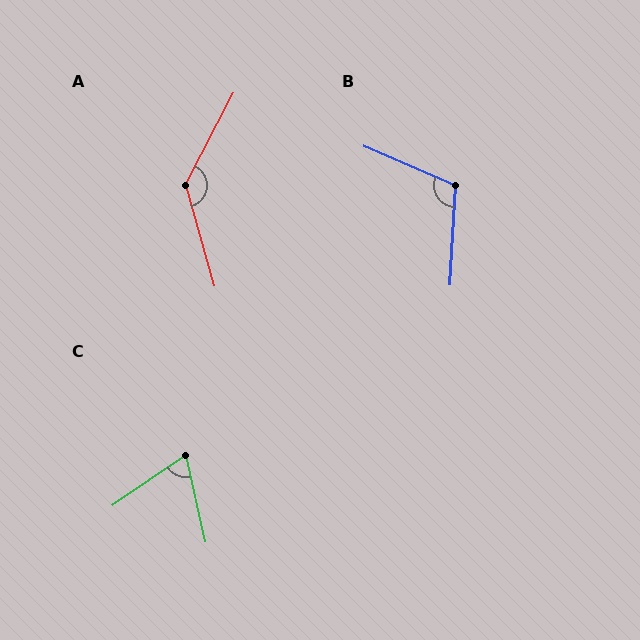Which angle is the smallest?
C, at approximately 68 degrees.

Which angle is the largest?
A, at approximately 136 degrees.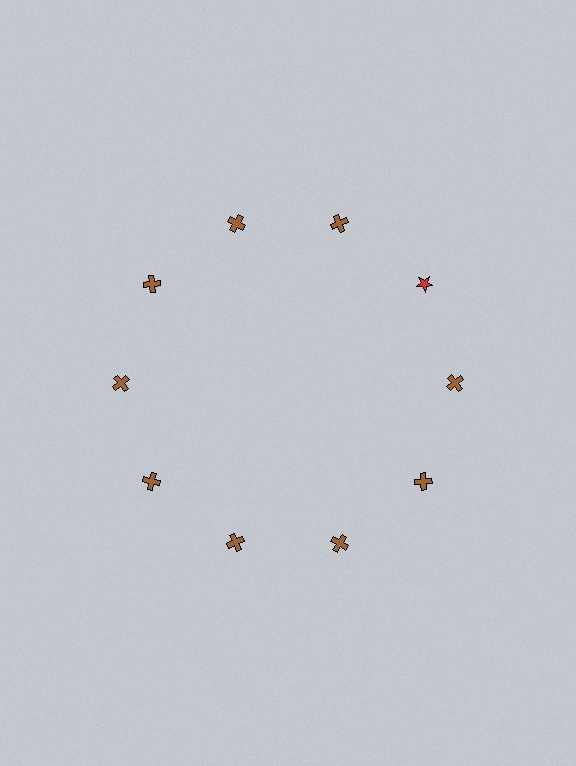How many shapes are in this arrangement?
There are 10 shapes arranged in a ring pattern.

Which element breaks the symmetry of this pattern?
The red star at roughly the 2 o'clock position breaks the symmetry. All other shapes are brown crosses.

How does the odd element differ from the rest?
It differs in both color (red instead of brown) and shape (star instead of cross).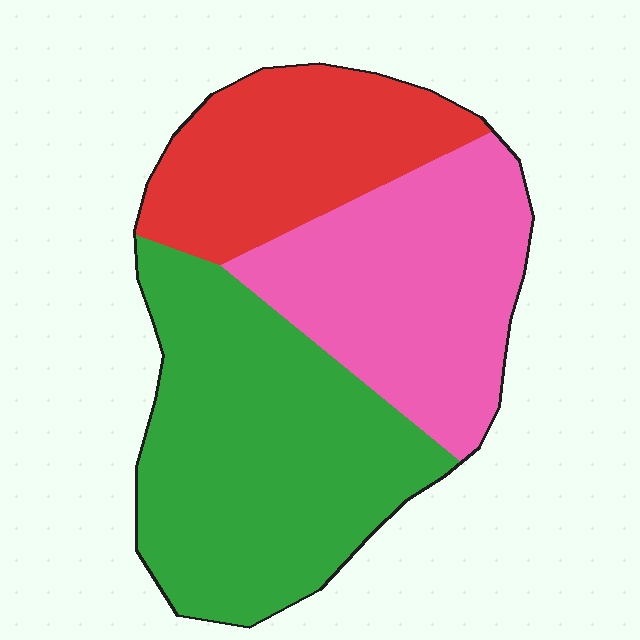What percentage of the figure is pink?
Pink takes up between a quarter and a half of the figure.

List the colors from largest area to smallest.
From largest to smallest: green, pink, red.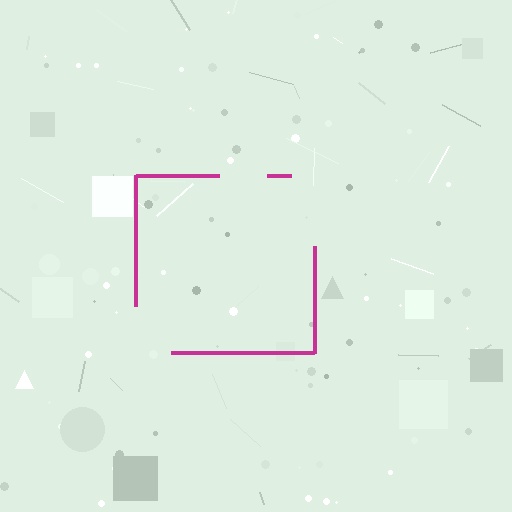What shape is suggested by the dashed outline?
The dashed outline suggests a square.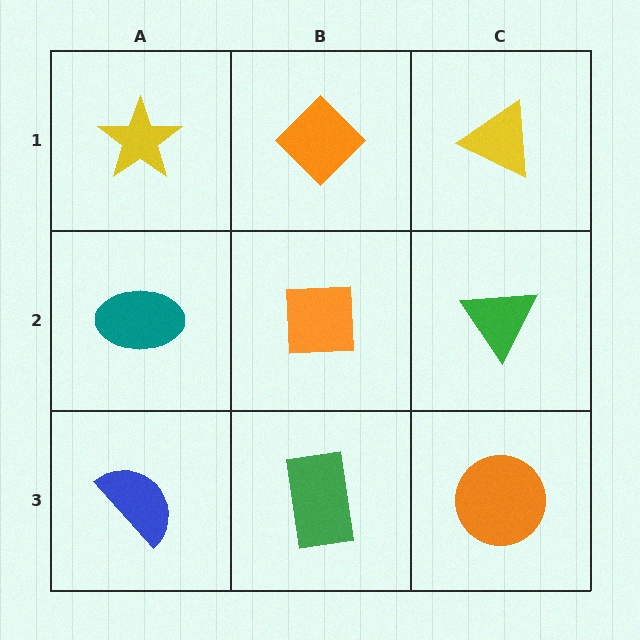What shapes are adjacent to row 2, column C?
A yellow triangle (row 1, column C), an orange circle (row 3, column C), an orange square (row 2, column B).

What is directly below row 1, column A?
A teal ellipse.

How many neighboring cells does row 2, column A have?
3.